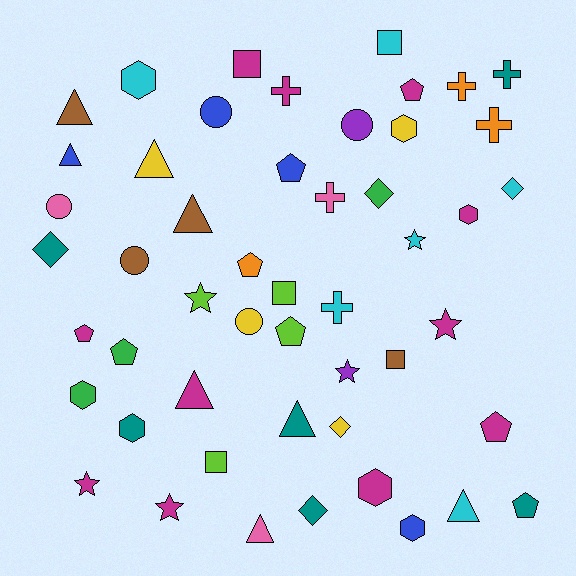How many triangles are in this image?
There are 8 triangles.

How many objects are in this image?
There are 50 objects.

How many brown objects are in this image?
There are 4 brown objects.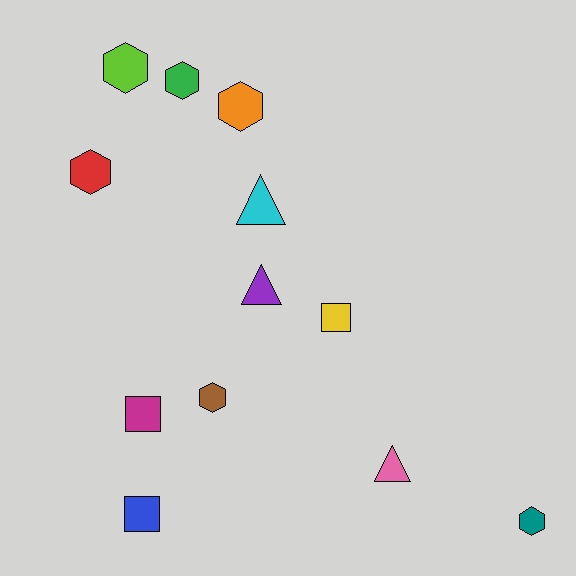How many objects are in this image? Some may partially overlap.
There are 12 objects.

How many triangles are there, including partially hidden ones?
There are 3 triangles.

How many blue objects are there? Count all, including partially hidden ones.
There is 1 blue object.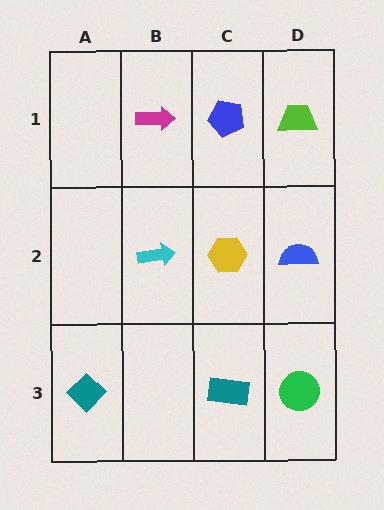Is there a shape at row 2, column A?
No, that cell is empty.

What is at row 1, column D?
A lime trapezoid.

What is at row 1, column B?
A magenta arrow.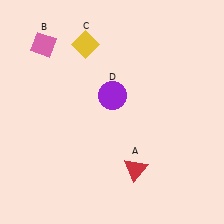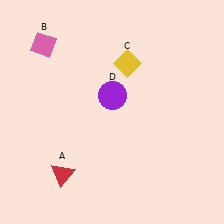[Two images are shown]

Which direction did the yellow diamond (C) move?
The yellow diamond (C) moved right.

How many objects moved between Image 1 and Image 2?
2 objects moved between the two images.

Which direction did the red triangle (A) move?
The red triangle (A) moved left.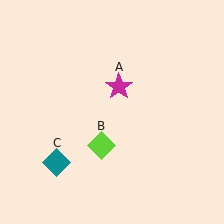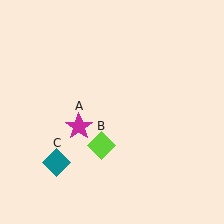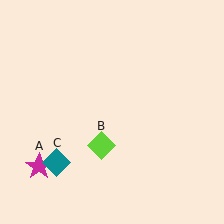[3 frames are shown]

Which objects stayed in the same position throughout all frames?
Lime diamond (object B) and teal diamond (object C) remained stationary.